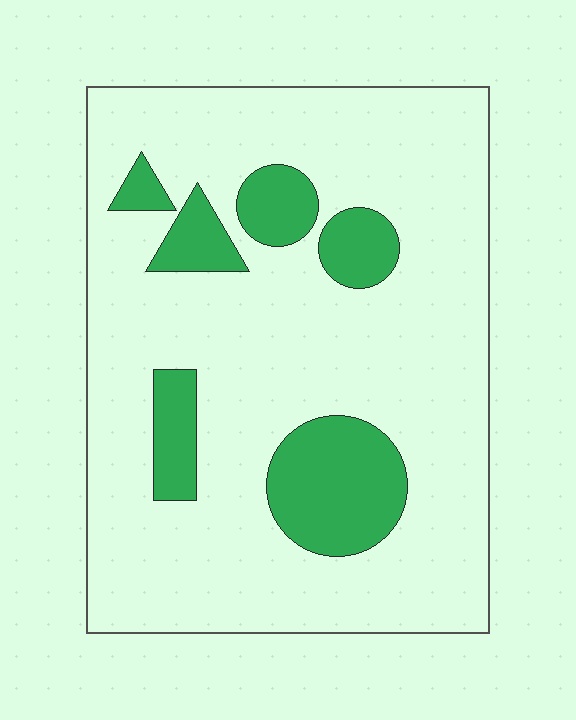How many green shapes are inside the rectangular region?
6.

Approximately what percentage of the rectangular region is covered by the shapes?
Approximately 20%.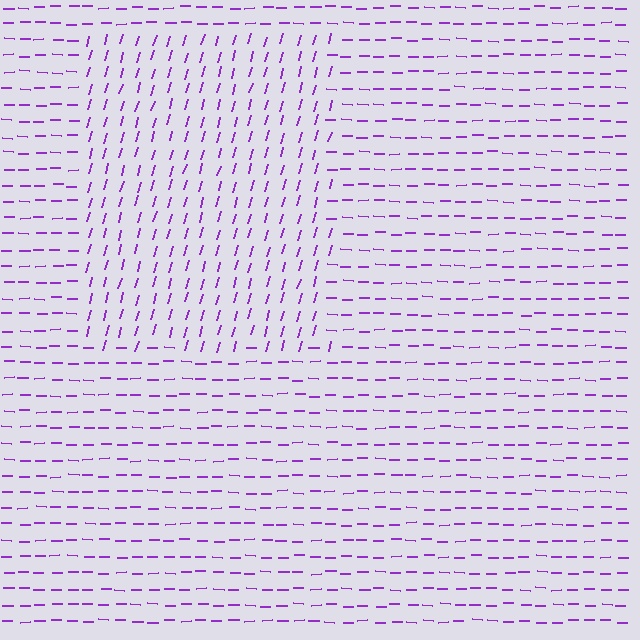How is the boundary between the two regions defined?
The boundary is defined purely by a change in line orientation (approximately 74 degrees difference). All lines are the same color and thickness.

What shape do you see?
I see a rectangle.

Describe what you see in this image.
The image is filled with small purple line segments. A rectangle region in the image has lines oriented differently from the surrounding lines, creating a visible texture boundary.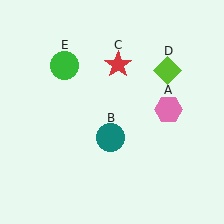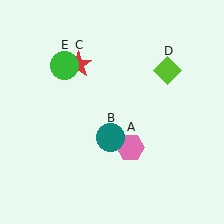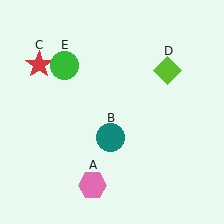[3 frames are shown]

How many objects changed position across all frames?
2 objects changed position: pink hexagon (object A), red star (object C).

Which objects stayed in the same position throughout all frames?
Teal circle (object B) and lime diamond (object D) and green circle (object E) remained stationary.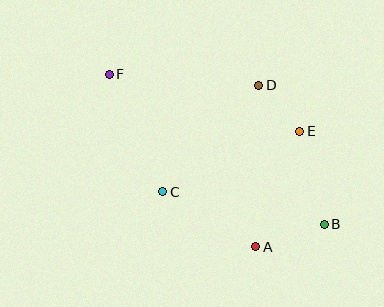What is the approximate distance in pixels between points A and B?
The distance between A and B is approximately 72 pixels.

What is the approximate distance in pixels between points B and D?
The distance between B and D is approximately 153 pixels.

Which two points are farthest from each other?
Points B and F are farthest from each other.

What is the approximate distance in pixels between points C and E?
The distance between C and E is approximately 150 pixels.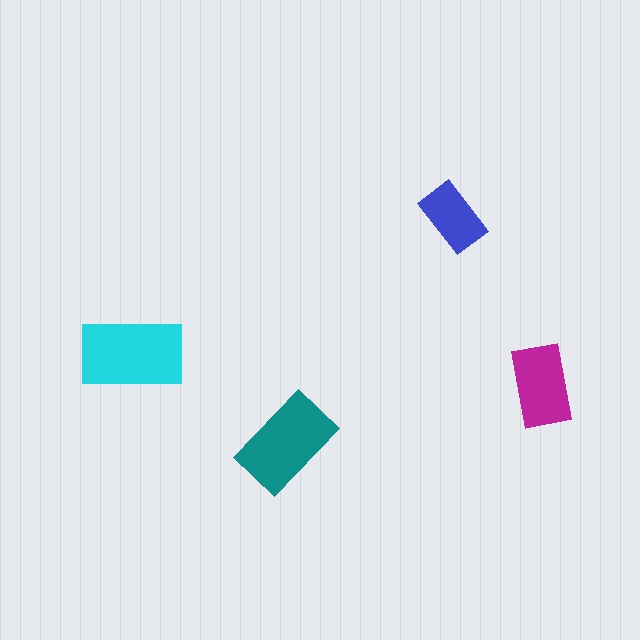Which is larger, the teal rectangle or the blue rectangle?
The teal one.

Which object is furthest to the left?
The cyan rectangle is leftmost.